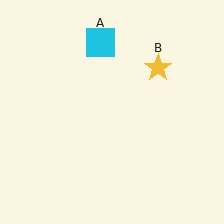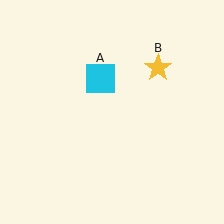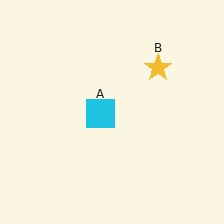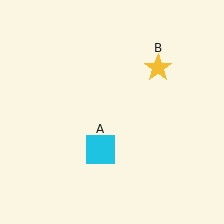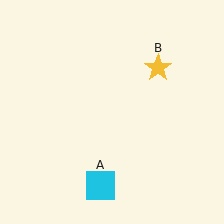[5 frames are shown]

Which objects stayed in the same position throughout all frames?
Yellow star (object B) remained stationary.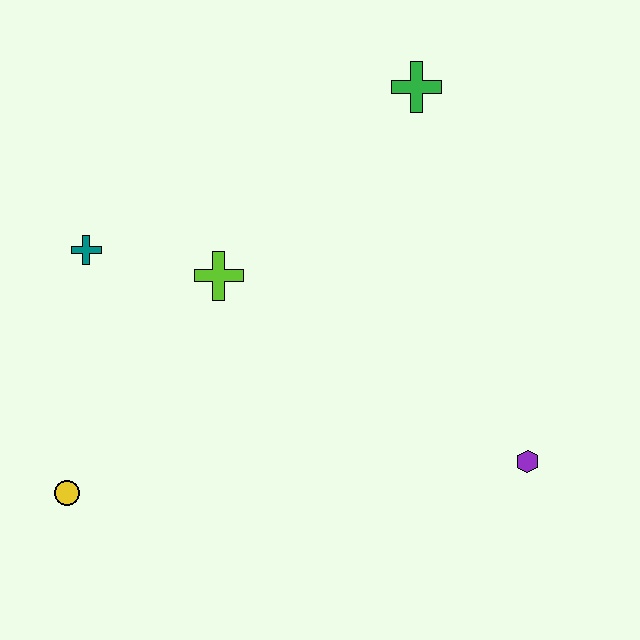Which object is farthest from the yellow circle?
The green cross is farthest from the yellow circle.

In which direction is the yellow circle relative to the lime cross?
The yellow circle is below the lime cross.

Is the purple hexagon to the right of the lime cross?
Yes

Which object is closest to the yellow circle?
The teal cross is closest to the yellow circle.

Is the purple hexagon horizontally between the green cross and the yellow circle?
No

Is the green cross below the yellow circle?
No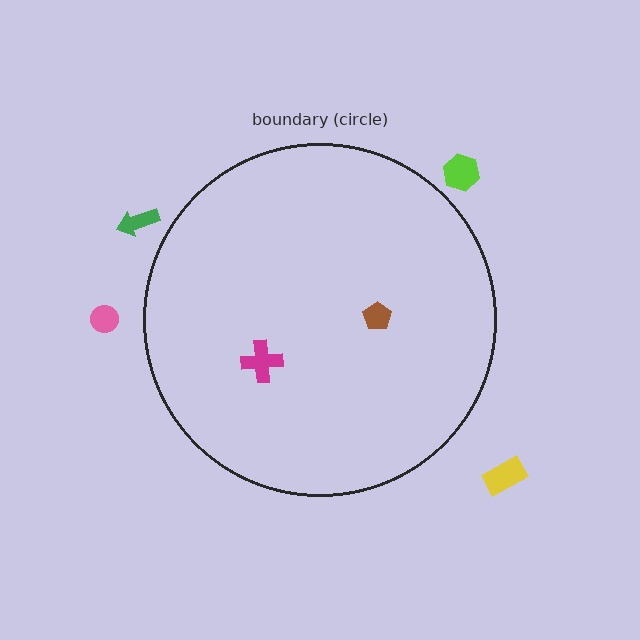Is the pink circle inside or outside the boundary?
Outside.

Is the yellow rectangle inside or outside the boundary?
Outside.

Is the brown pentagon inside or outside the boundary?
Inside.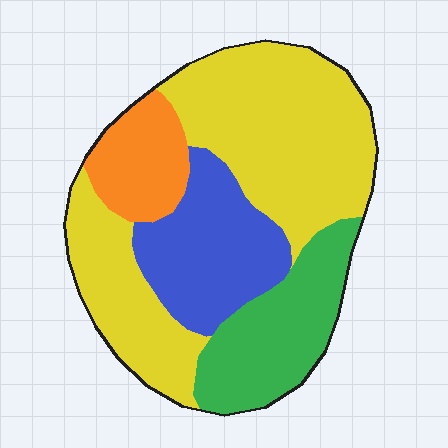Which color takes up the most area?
Yellow, at roughly 50%.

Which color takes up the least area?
Orange, at roughly 10%.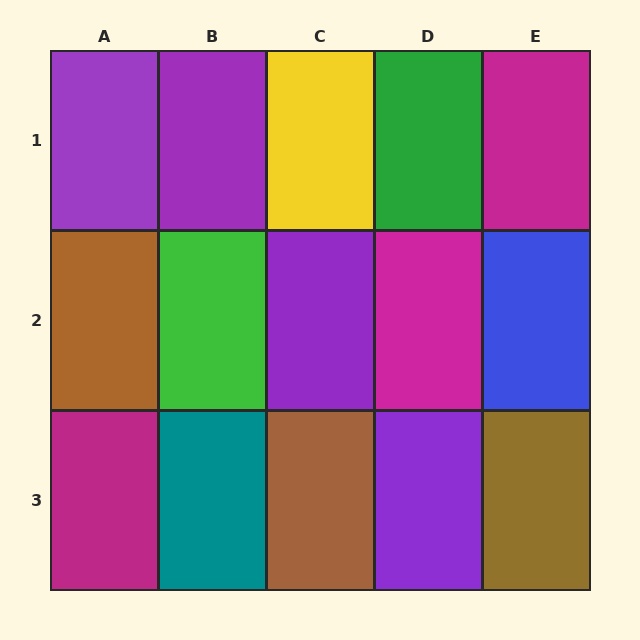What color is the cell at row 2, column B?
Green.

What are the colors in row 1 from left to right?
Purple, purple, yellow, green, magenta.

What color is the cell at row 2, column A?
Brown.